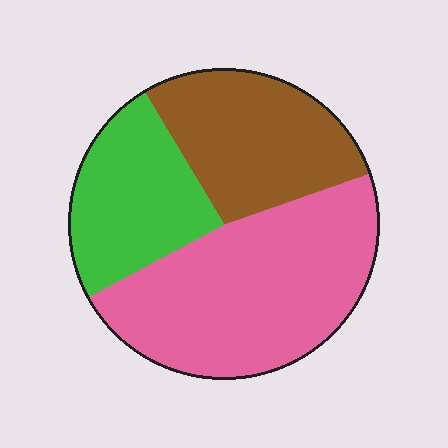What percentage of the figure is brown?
Brown takes up between a quarter and a half of the figure.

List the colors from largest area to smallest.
From largest to smallest: pink, brown, green.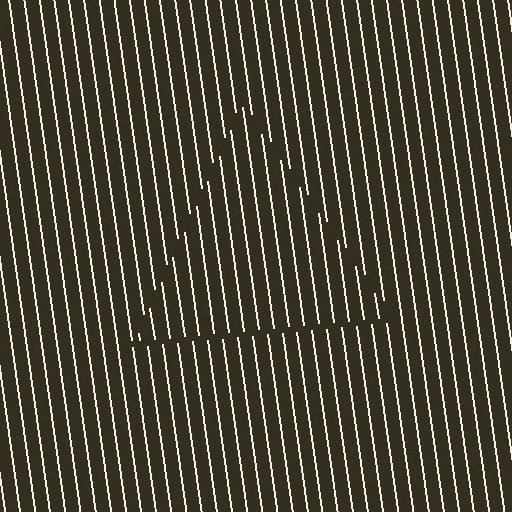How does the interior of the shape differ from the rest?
The interior of the shape contains the same grating, shifted by half a period — the contour is defined by the phase discontinuity where line-ends from the inner and outer gratings abut.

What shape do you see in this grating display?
An illusory triangle. The interior of the shape contains the same grating, shifted by half a period — the contour is defined by the phase discontinuity where line-ends from the inner and outer gratings abut.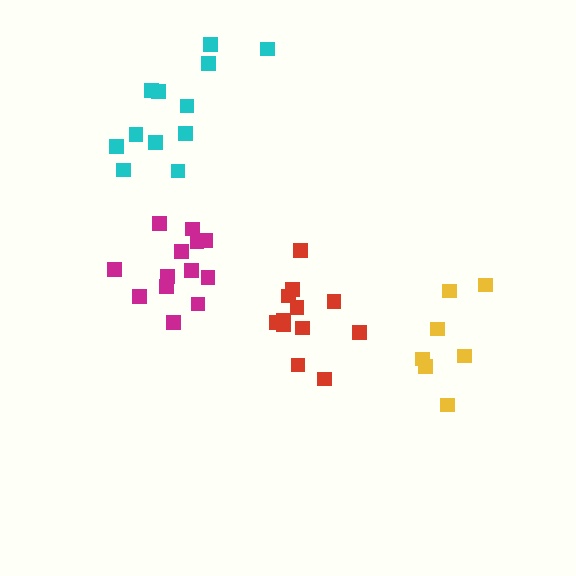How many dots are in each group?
Group 1: 12 dots, Group 2: 13 dots, Group 3: 12 dots, Group 4: 7 dots (44 total).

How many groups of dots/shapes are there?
There are 4 groups.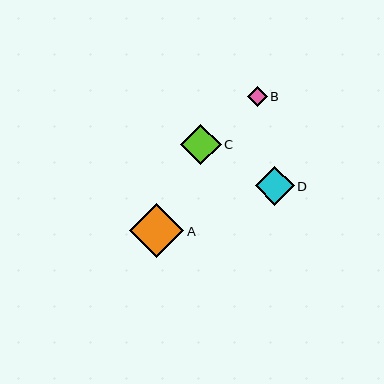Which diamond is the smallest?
Diamond B is the smallest with a size of approximately 20 pixels.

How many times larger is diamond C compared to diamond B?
Diamond C is approximately 2.0 times the size of diamond B.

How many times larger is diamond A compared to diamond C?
Diamond A is approximately 1.3 times the size of diamond C.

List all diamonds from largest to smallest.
From largest to smallest: A, C, D, B.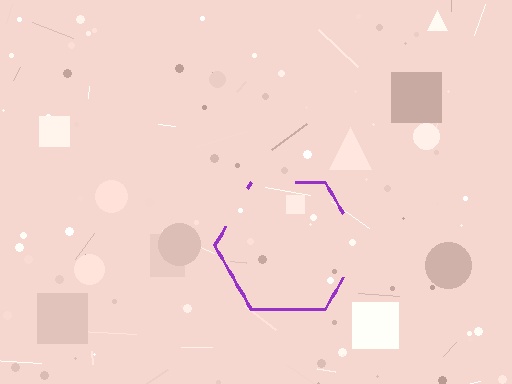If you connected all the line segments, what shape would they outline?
They would outline a hexagon.